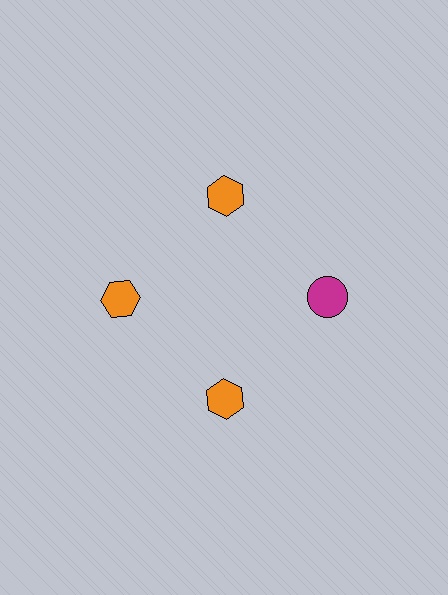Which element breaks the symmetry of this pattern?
The magenta circle at roughly the 3 o'clock position breaks the symmetry. All other shapes are orange hexagons.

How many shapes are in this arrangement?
There are 4 shapes arranged in a ring pattern.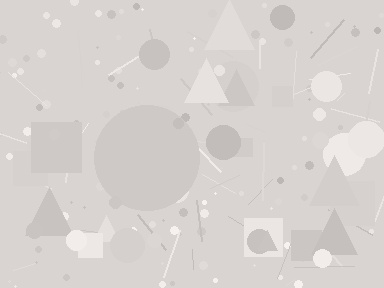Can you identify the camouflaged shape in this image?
The camouflaged shape is a circle.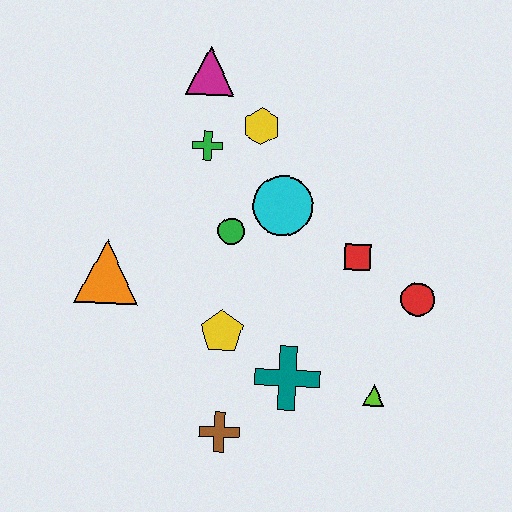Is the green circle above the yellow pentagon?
Yes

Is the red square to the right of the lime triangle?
No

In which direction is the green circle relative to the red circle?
The green circle is to the left of the red circle.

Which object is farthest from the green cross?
The lime triangle is farthest from the green cross.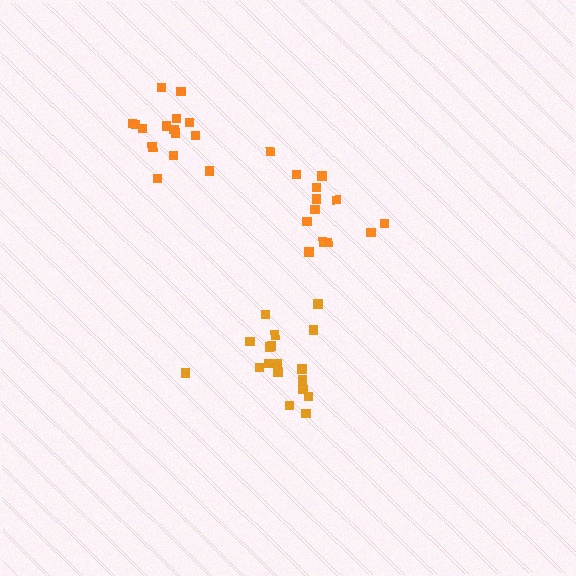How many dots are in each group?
Group 1: 18 dots, Group 2: 13 dots, Group 3: 15 dots (46 total).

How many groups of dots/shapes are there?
There are 3 groups.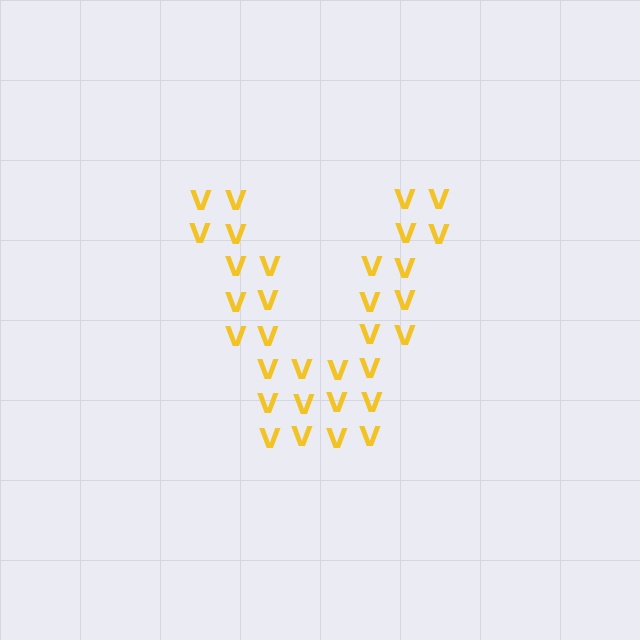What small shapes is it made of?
It is made of small letter V's.